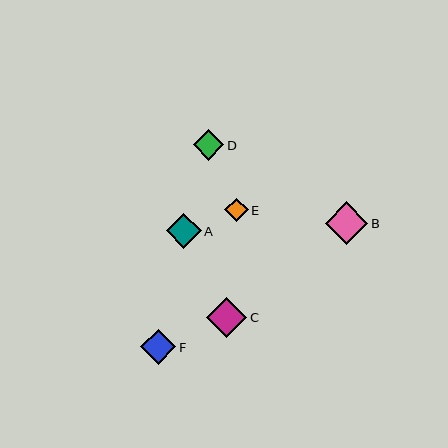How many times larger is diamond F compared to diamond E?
Diamond F is approximately 1.5 times the size of diamond E.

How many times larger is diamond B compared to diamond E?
Diamond B is approximately 1.8 times the size of diamond E.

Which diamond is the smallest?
Diamond E is the smallest with a size of approximately 24 pixels.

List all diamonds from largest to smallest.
From largest to smallest: B, C, F, A, D, E.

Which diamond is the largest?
Diamond B is the largest with a size of approximately 43 pixels.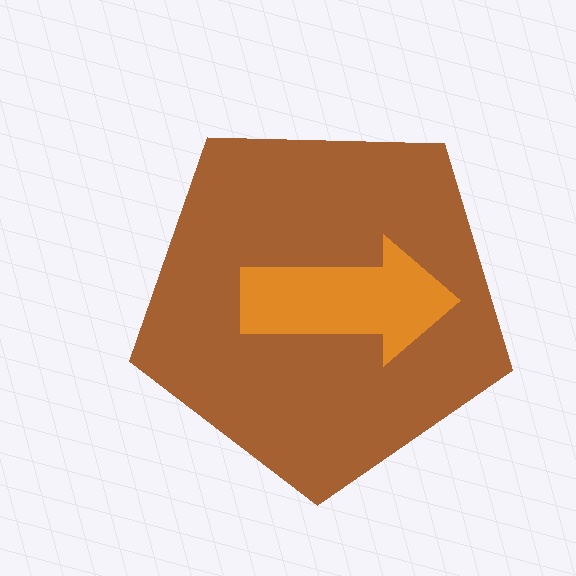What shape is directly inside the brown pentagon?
The orange arrow.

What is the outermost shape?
The brown pentagon.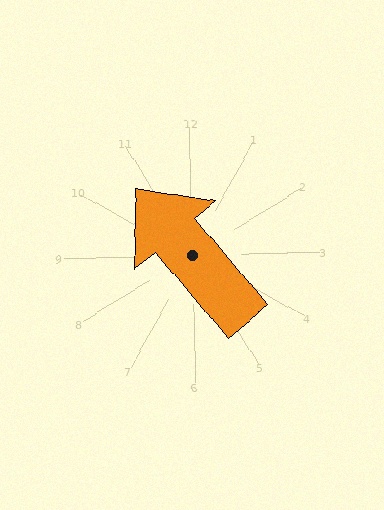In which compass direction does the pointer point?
Northwest.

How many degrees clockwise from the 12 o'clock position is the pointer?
Approximately 321 degrees.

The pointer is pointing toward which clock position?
Roughly 11 o'clock.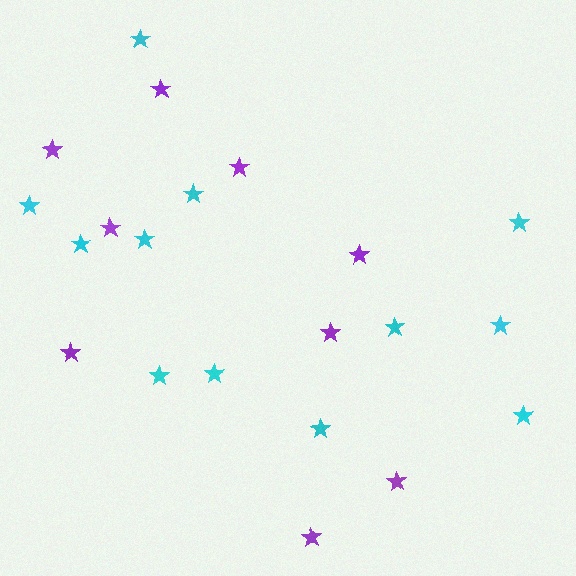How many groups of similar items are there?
There are 2 groups: one group of purple stars (9) and one group of cyan stars (12).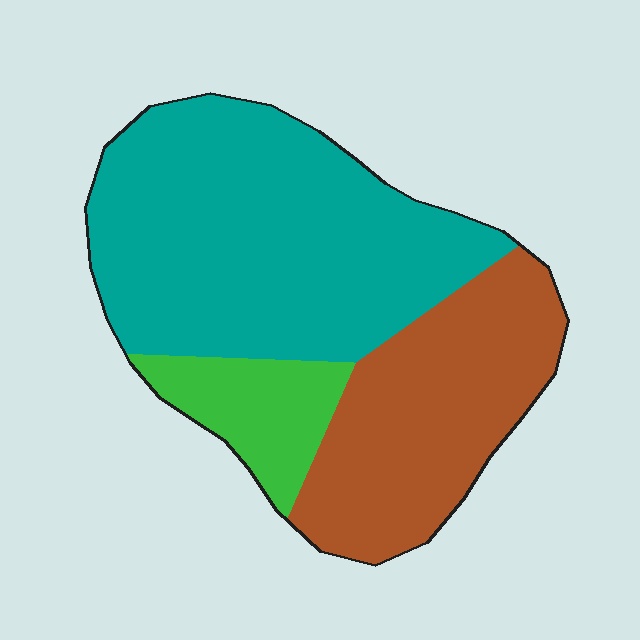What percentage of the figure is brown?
Brown takes up between a sixth and a third of the figure.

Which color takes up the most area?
Teal, at roughly 55%.